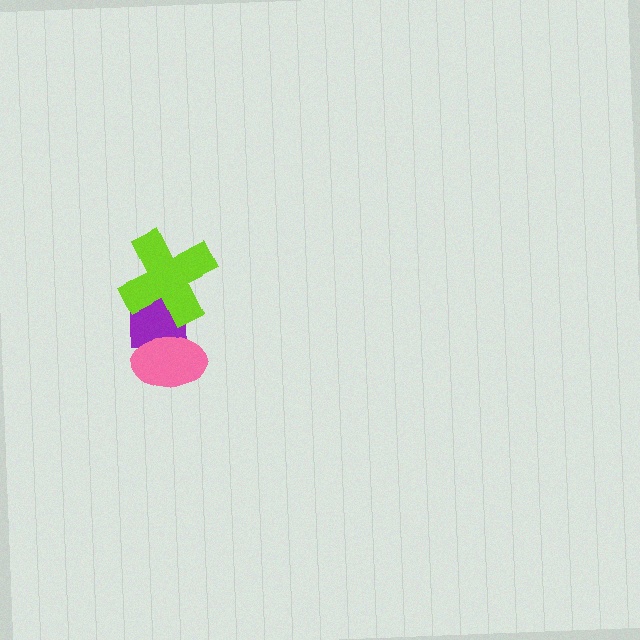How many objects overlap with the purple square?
2 objects overlap with the purple square.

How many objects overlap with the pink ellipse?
1 object overlaps with the pink ellipse.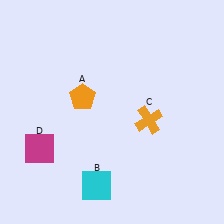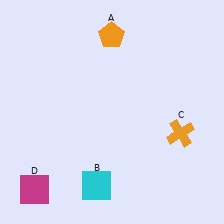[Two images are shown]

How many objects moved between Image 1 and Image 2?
3 objects moved between the two images.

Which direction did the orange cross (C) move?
The orange cross (C) moved right.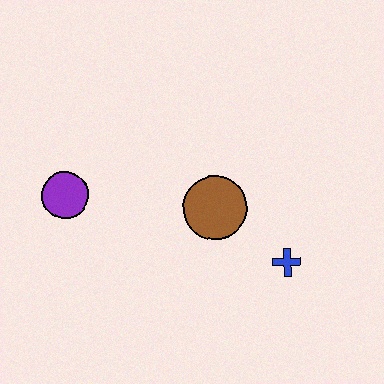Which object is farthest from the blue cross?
The purple circle is farthest from the blue cross.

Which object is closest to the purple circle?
The brown circle is closest to the purple circle.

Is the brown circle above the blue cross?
Yes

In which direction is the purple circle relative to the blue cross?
The purple circle is to the left of the blue cross.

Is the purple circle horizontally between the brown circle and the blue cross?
No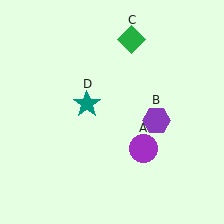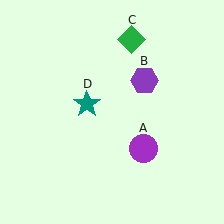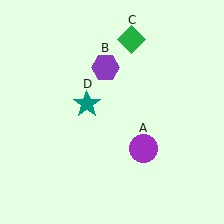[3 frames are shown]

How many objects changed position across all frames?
1 object changed position: purple hexagon (object B).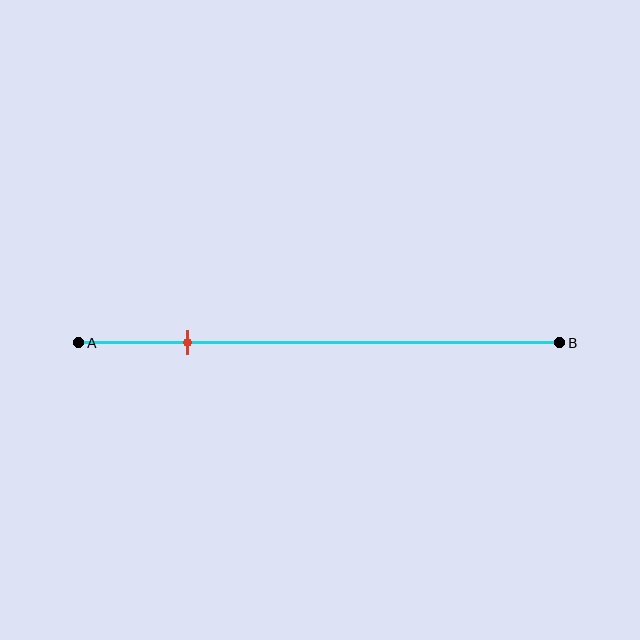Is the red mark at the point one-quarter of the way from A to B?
Yes, the mark is approximately at the one-quarter point.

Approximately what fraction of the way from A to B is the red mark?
The red mark is approximately 25% of the way from A to B.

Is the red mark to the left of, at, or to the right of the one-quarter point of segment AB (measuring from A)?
The red mark is approximately at the one-quarter point of segment AB.